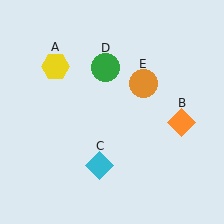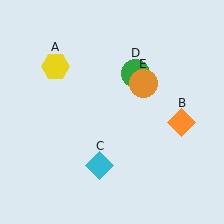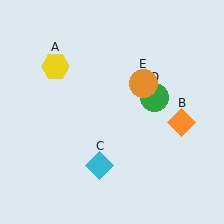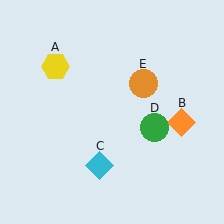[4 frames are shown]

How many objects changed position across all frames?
1 object changed position: green circle (object D).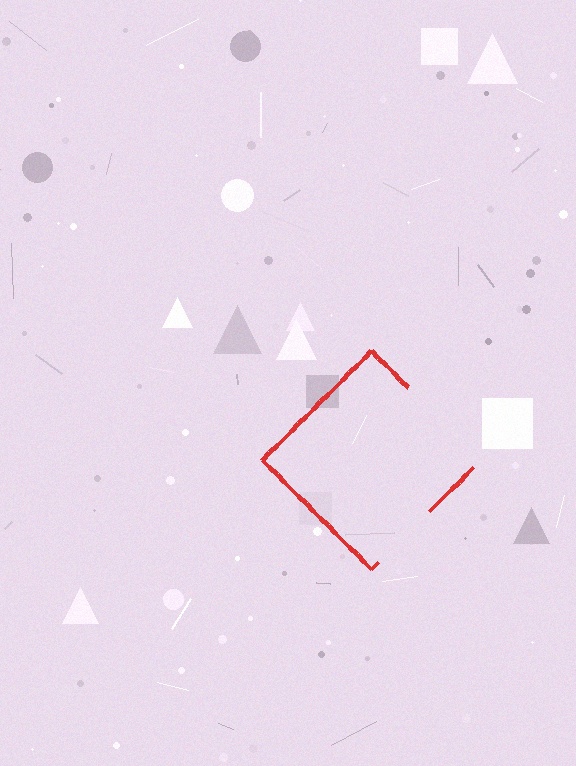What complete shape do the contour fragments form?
The contour fragments form a diamond.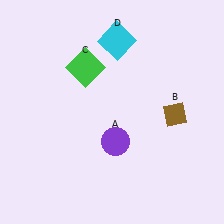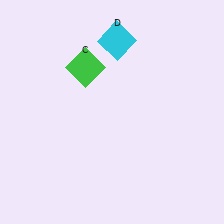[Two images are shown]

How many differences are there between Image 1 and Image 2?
There are 2 differences between the two images.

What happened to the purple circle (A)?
The purple circle (A) was removed in Image 2. It was in the bottom-right area of Image 1.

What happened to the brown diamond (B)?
The brown diamond (B) was removed in Image 2. It was in the bottom-right area of Image 1.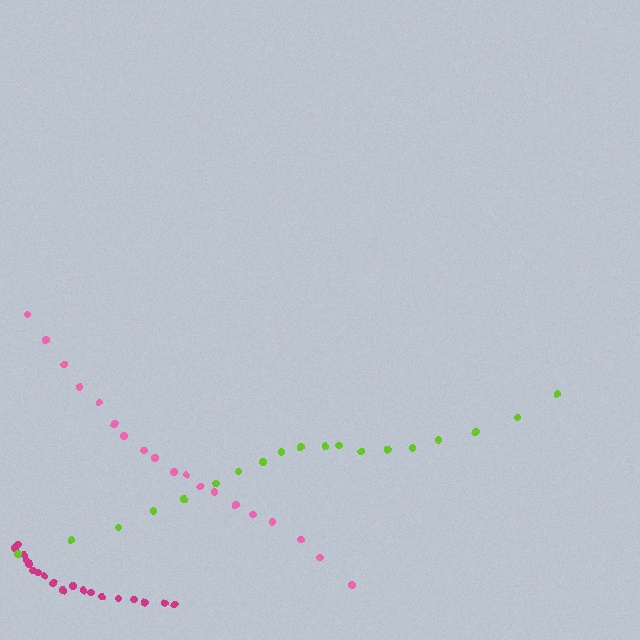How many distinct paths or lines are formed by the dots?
There are 3 distinct paths.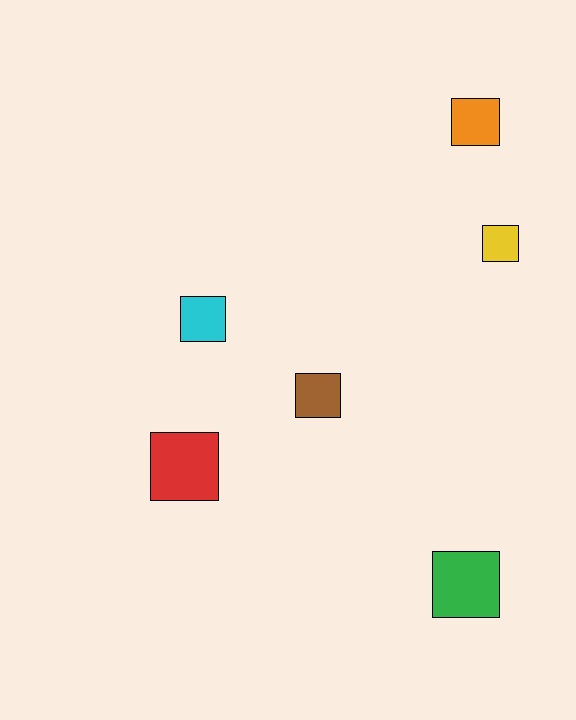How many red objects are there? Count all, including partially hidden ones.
There is 1 red object.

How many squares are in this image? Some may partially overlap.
There are 6 squares.